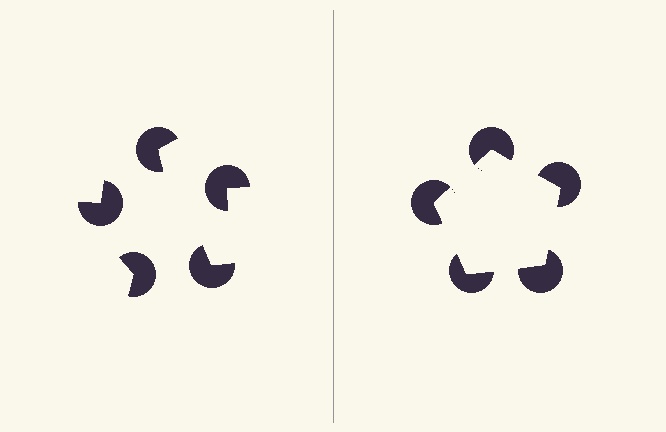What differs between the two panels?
The pac-man discs are positioned identically on both sides; only the wedge orientations differ. On the right they align to a pentagon; on the left they are misaligned.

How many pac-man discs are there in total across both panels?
10 — 5 on each side.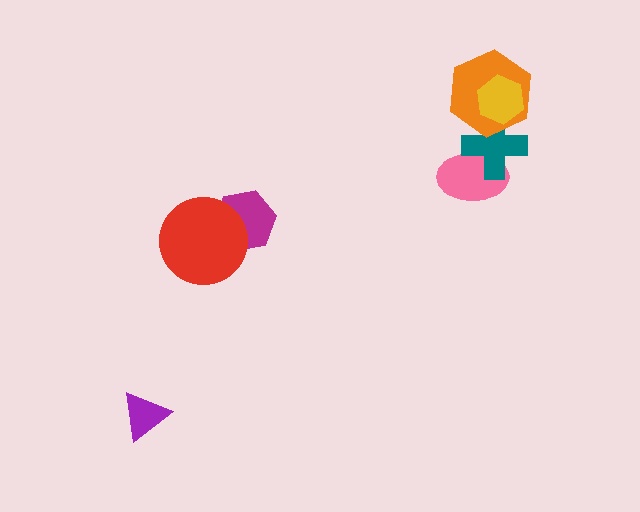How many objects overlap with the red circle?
1 object overlaps with the red circle.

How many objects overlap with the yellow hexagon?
2 objects overlap with the yellow hexagon.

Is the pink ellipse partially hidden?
Yes, it is partially covered by another shape.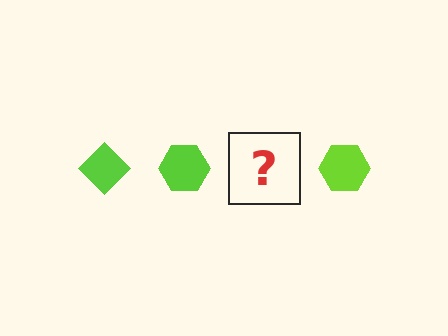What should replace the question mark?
The question mark should be replaced with a lime diamond.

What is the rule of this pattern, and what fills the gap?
The rule is that the pattern cycles through diamond, hexagon shapes in lime. The gap should be filled with a lime diamond.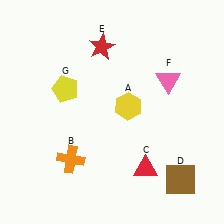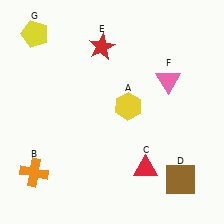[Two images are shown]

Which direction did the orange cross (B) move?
The orange cross (B) moved left.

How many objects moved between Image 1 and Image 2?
2 objects moved between the two images.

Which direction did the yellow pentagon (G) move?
The yellow pentagon (G) moved up.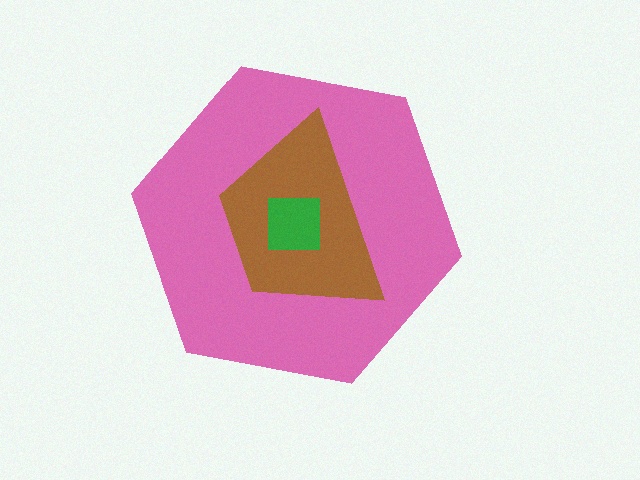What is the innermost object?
The green square.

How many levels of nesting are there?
3.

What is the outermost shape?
The pink hexagon.